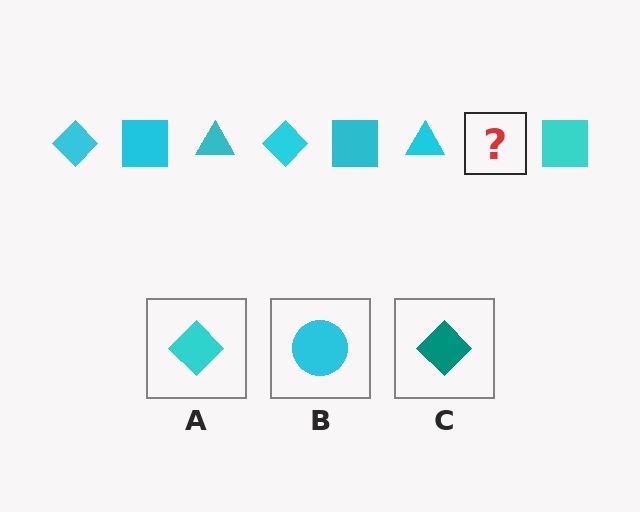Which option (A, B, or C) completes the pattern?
A.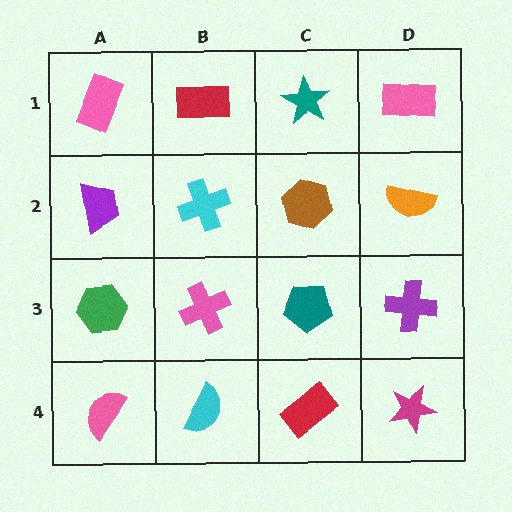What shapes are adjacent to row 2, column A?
A pink rectangle (row 1, column A), a green hexagon (row 3, column A), a cyan cross (row 2, column B).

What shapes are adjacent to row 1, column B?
A cyan cross (row 2, column B), a pink rectangle (row 1, column A), a teal star (row 1, column C).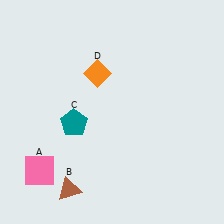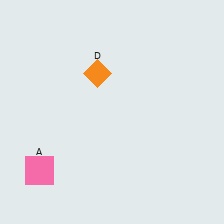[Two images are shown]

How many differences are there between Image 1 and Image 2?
There are 2 differences between the two images.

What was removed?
The teal pentagon (C), the brown triangle (B) were removed in Image 2.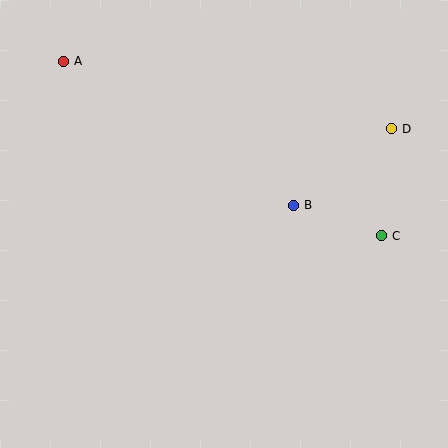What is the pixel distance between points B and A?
The distance between B and A is 271 pixels.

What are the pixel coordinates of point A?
Point A is at (63, 62).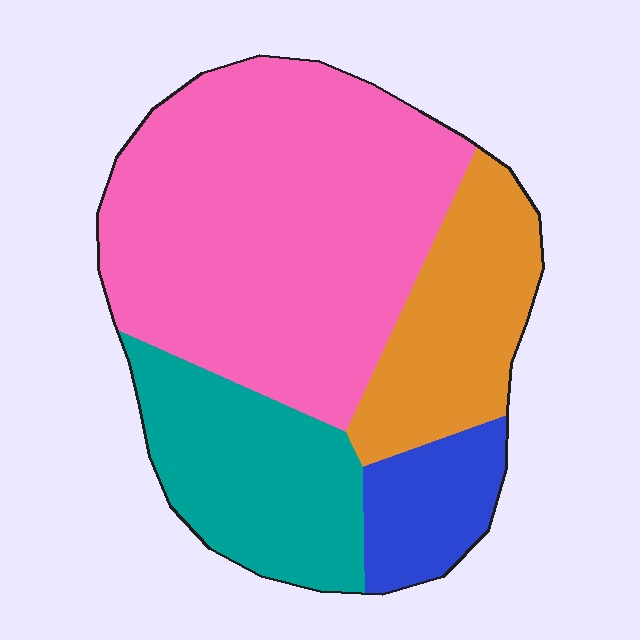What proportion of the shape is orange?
Orange covers about 20% of the shape.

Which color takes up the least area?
Blue, at roughly 10%.